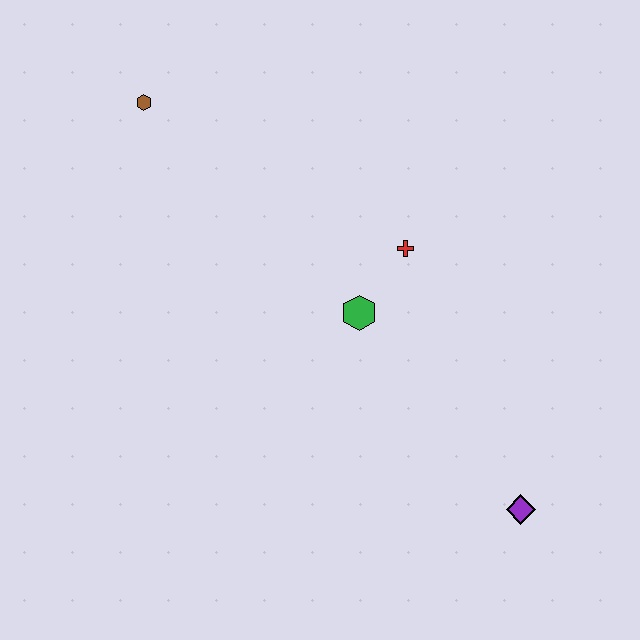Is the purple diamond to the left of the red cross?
No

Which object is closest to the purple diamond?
The green hexagon is closest to the purple diamond.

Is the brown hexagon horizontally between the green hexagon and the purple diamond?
No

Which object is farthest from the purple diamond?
The brown hexagon is farthest from the purple diamond.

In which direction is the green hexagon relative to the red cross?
The green hexagon is below the red cross.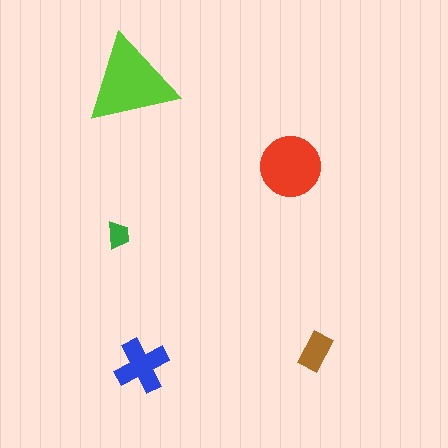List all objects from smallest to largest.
The green trapezoid, the brown rectangle, the blue cross, the red circle, the lime triangle.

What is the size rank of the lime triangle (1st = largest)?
1st.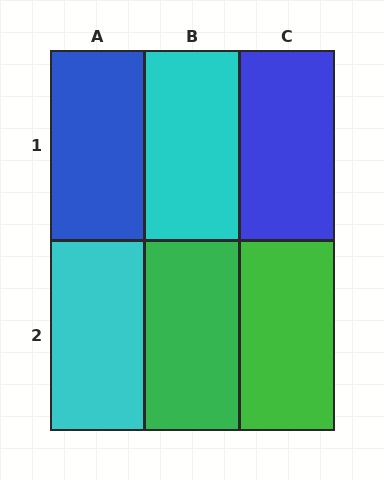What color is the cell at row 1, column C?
Blue.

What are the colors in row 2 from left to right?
Cyan, green, green.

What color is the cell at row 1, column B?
Cyan.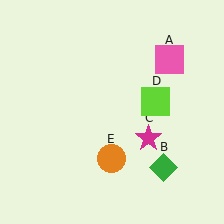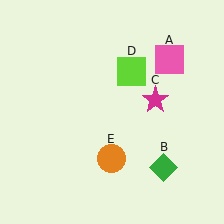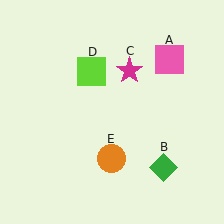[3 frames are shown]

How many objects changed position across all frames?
2 objects changed position: magenta star (object C), lime square (object D).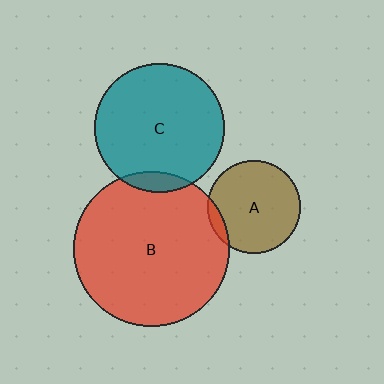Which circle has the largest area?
Circle B (red).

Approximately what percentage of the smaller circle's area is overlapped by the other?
Approximately 10%.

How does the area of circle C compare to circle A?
Approximately 2.0 times.